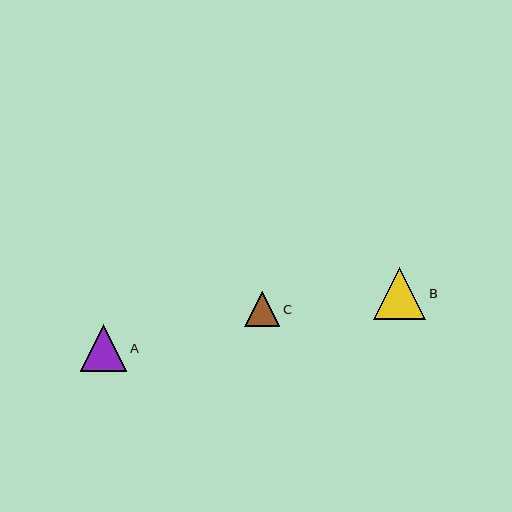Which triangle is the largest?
Triangle B is the largest with a size of approximately 52 pixels.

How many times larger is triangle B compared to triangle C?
Triangle B is approximately 1.5 times the size of triangle C.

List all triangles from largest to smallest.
From largest to smallest: B, A, C.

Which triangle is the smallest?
Triangle C is the smallest with a size of approximately 35 pixels.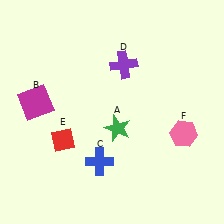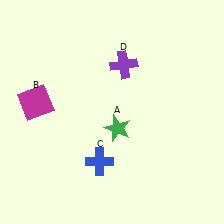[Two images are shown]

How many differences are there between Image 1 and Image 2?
There are 2 differences between the two images.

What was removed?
The red diamond (E), the pink hexagon (F) were removed in Image 2.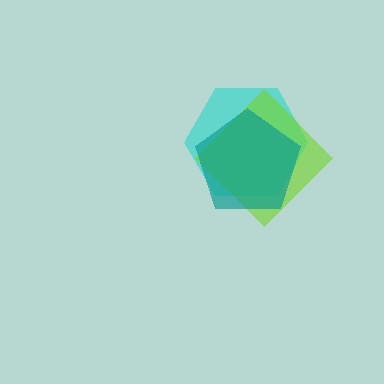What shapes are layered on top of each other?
The layered shapes are: a cyan hexagon, a lime diamond, a teal pentagon.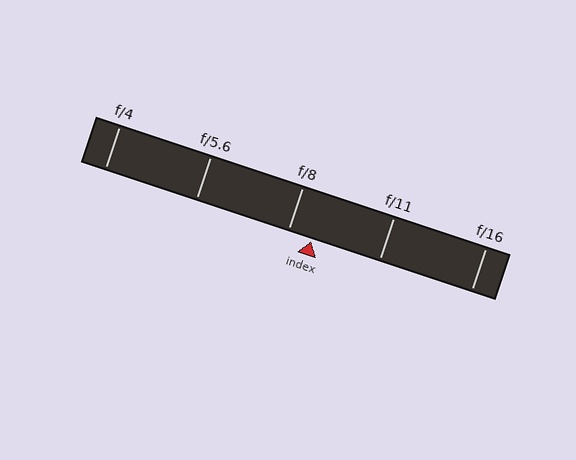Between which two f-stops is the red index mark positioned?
The index mark is between f/8 and f/11.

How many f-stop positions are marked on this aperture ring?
There are 5 f-stop positions marked.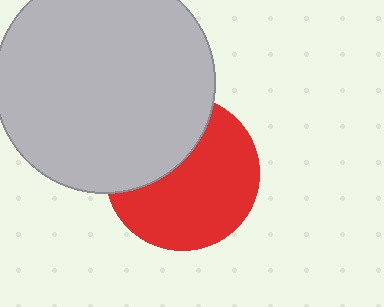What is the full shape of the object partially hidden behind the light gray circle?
The partially hidden object is a red circle.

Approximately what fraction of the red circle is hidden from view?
Roughly 36% of the red circle is hidden behind the light gray circle.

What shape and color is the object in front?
The object in front is a light gray circle.